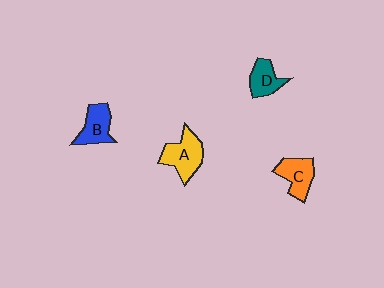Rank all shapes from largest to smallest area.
From largest to smallest: A (yellow), C (orange), B (blue), D (teal).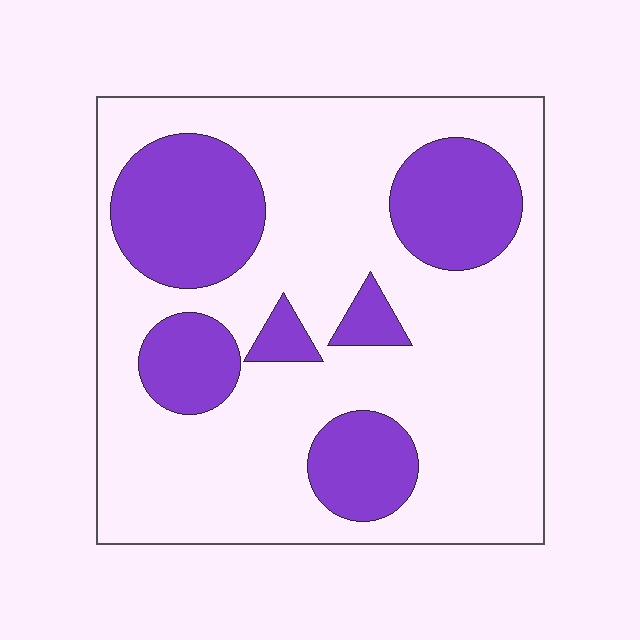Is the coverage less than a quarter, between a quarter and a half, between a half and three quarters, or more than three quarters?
Between a quarter and a half.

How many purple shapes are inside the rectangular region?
6.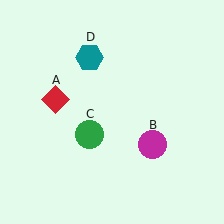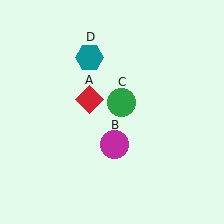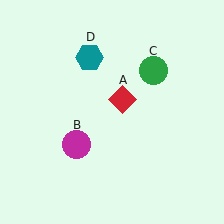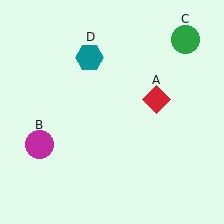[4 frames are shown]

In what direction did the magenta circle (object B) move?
The magenta circle (object B) moved left.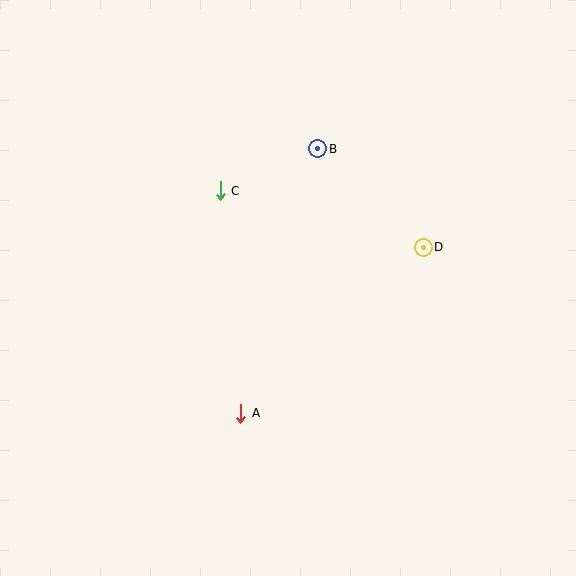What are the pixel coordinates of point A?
Point A is at (241, 413).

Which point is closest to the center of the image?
Point C at (220, 191) is closest to the center.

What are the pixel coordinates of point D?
Point D is at (423, 247).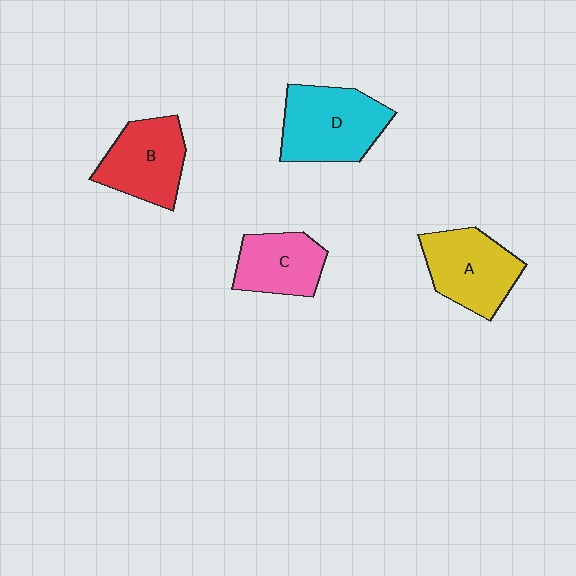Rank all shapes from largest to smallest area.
From largest to smallest: D (cyan), A (yellow), B (red), C (pink).